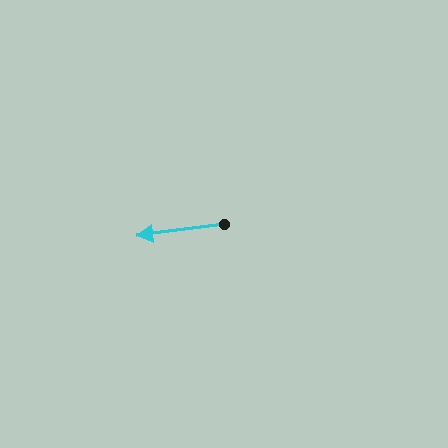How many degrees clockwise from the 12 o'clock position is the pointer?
Approximately 262 degrees.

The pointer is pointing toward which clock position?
Roughly 9 o'clock.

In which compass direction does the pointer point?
West.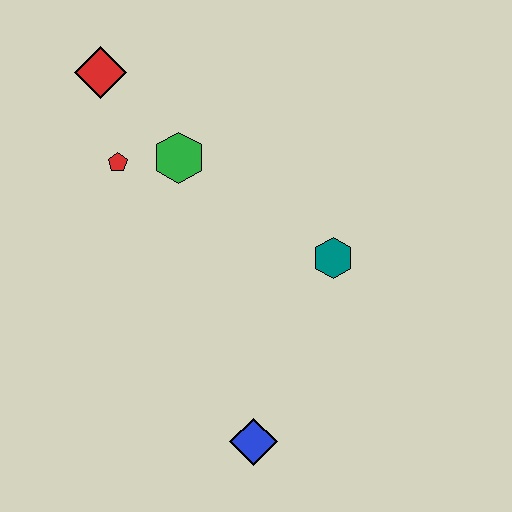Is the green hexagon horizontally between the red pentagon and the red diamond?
No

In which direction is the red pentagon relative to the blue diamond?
The red pentagon is above the blue diamond.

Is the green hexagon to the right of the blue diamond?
No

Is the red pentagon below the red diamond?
Yes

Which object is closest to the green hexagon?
The red pentagon is closest to the green hexagon.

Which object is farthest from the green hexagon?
The blue diamond is farthest from the green hexagon.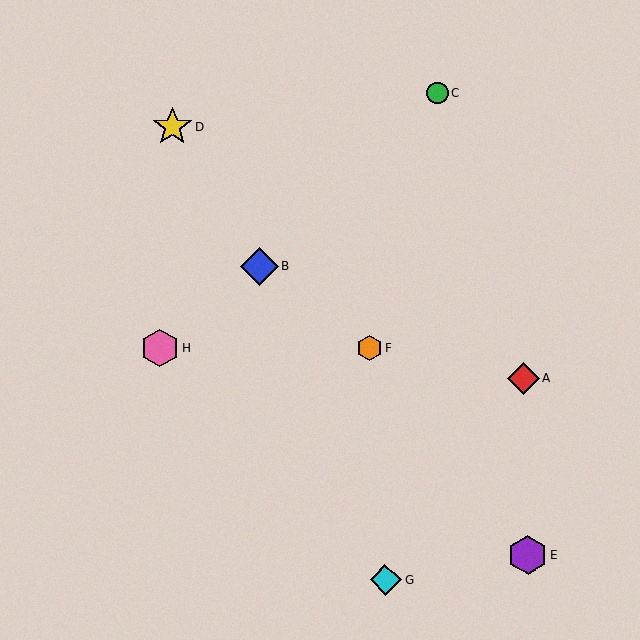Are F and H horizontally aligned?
Yes, both are at y≈348.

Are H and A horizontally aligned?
No, H is at y≈348 and A is at y≈378.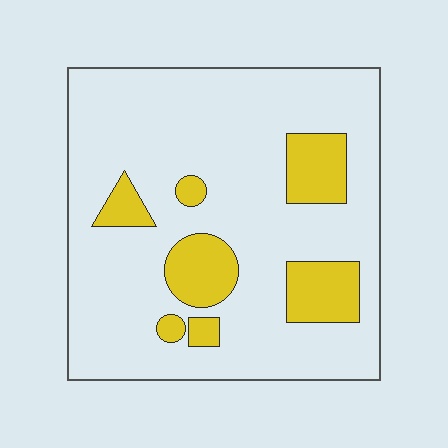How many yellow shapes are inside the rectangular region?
7.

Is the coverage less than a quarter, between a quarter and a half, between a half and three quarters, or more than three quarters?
Less than a quarter.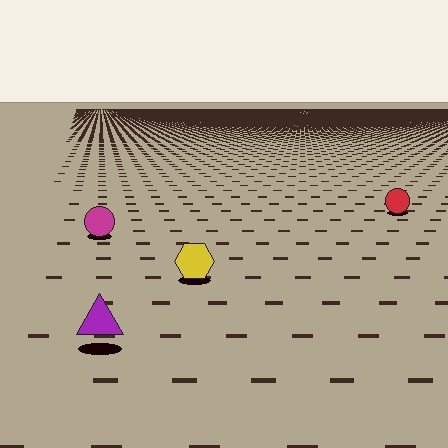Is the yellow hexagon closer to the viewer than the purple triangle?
No. The purple triangle is closer — you can tell from the texture gradient: the ground texture is coarser near it.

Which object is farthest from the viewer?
The red circle is farthest from the viewer. It appears smaller and the ground texture around it is denser.